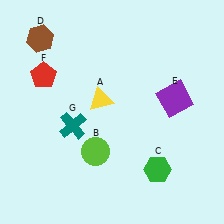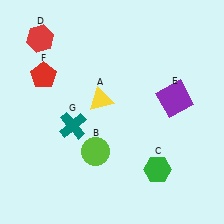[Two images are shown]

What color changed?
The hexagon (D) changed from brown in Image 1 to red in Image 2.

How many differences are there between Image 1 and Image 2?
There is 1 difference between the two images.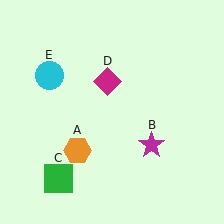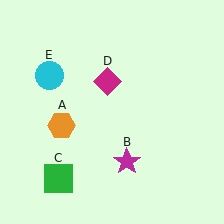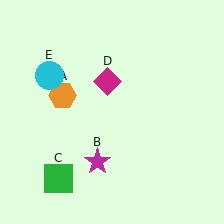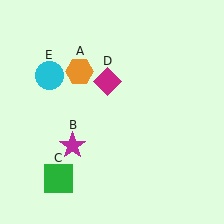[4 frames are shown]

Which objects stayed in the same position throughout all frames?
Green square (object C) and magenta diamond (object D) and cyan circle (object E) remained stationary.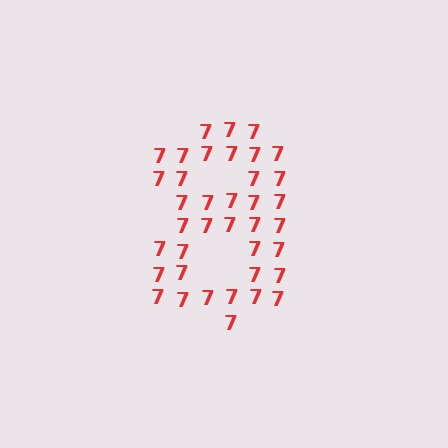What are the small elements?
The small elements are digit 7's.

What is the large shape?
The large shape is the digit 8.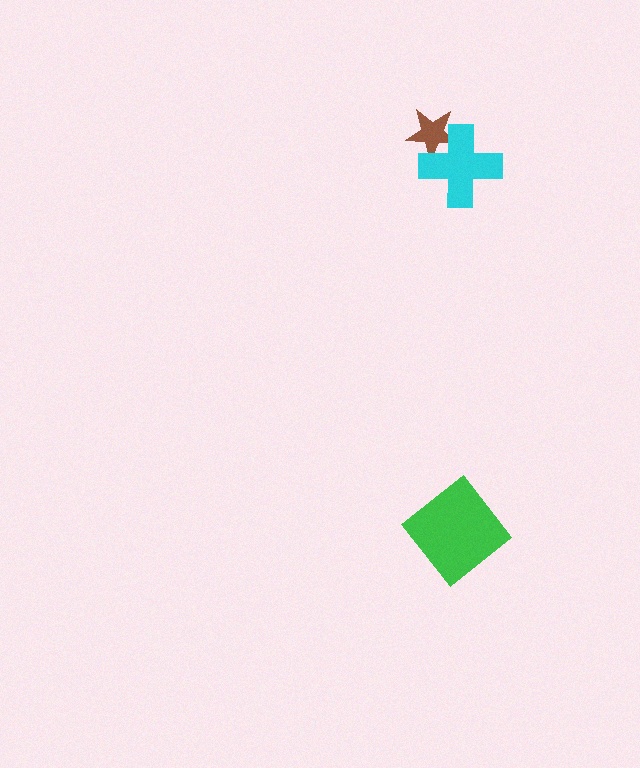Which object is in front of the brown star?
The cyan cross is in front of the brown star.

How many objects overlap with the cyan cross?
1 object overlaps with the cyan cross.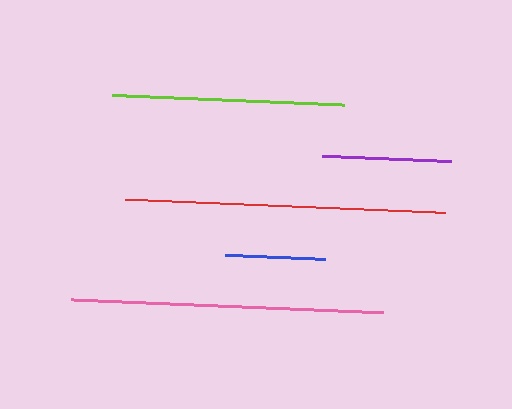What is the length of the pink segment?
The pink segment is approximately 312 pixels long.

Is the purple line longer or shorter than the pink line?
The pink line is longer than the purple line.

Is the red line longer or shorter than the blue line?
The red line is longer than the blue line.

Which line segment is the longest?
The red line is the longest at approximately 320 pixels.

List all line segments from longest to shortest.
From longest to shortest: red, pink, lime, purple, blue.